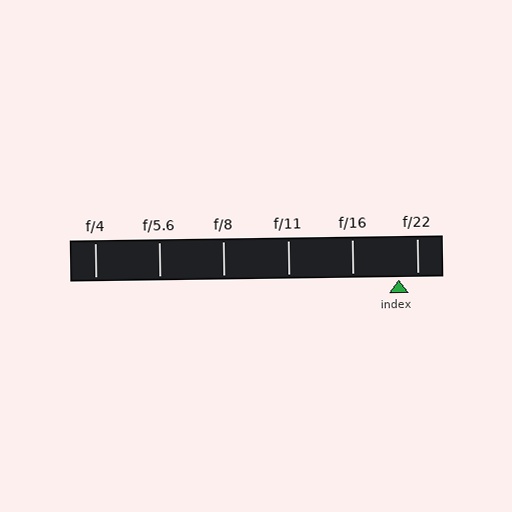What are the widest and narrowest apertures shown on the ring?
The widest aperture shown is f/4 and the narrowest is f/22.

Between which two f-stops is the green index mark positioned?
The index mark is between f/16 and f/22.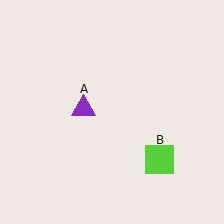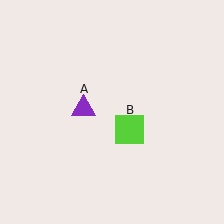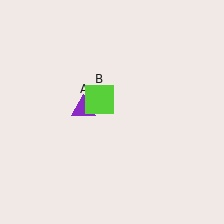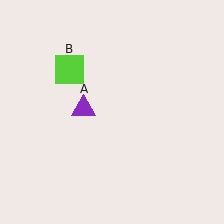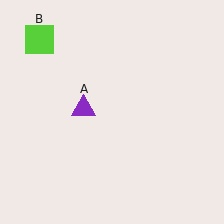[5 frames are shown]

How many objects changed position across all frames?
1 object changed position: lime square (object B).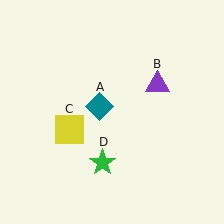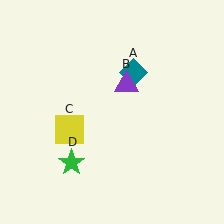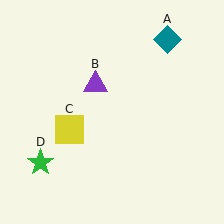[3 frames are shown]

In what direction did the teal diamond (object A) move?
The teal diamond (object A) moved up and to the right.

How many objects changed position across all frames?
3 objects changed position: teal diamond (object A), purple triangle (object B), green star (object D).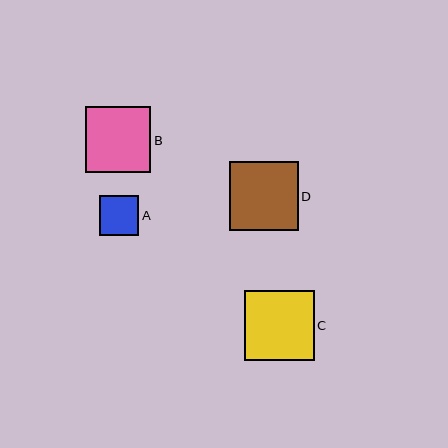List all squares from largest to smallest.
From largest to smallest: C, D, B, A.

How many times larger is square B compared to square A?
Square B is approximately 1.7 times the size of square A.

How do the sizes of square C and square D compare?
Square C and square D are approximately the same size.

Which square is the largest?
Square C is the largest with a size of approximately 70 pixels.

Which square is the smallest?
Square A is the smallest with a size of approximately 40 pixels.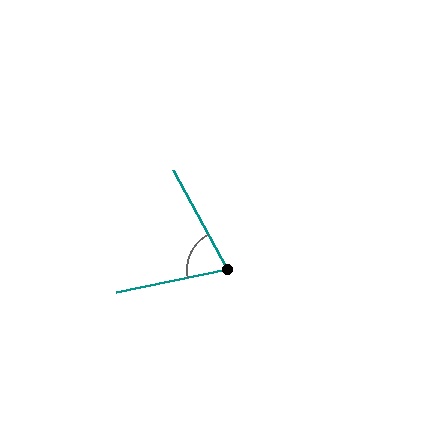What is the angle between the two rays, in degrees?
Approximately 73 degrees.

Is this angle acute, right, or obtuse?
It is acute.